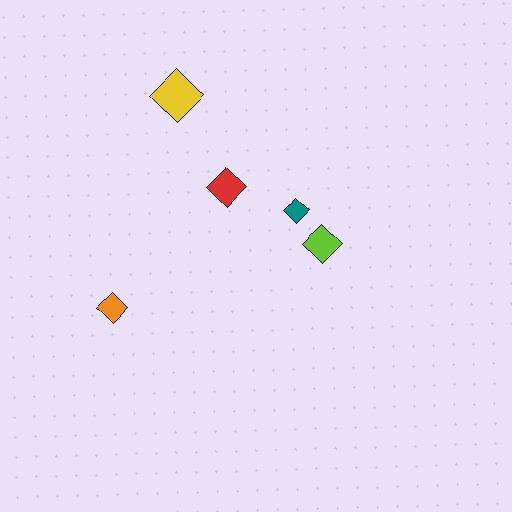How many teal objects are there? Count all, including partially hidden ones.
There is 1 teal object.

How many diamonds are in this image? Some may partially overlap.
There are 5 diamonds.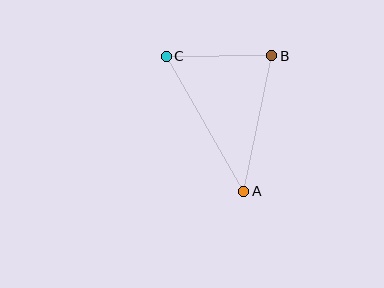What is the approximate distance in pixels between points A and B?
The distance between A and B is approximately 138 pixels.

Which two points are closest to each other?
Points B and C are closest to each other.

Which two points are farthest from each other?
Points A and C are farthest from each other.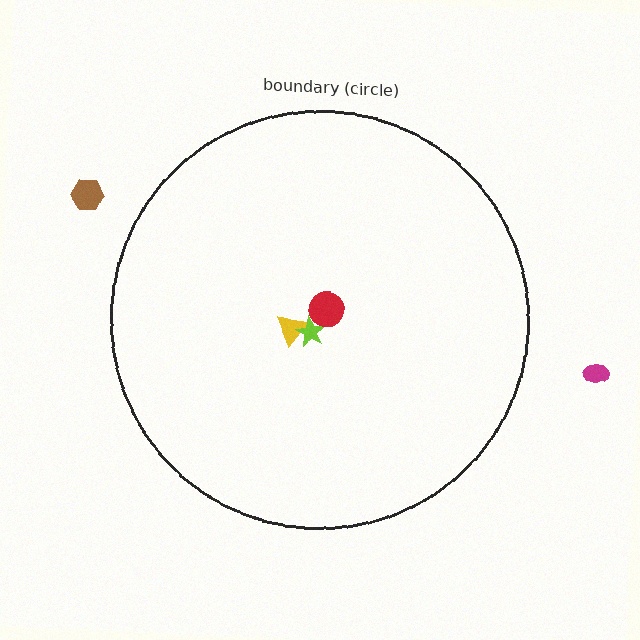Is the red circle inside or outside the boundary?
Inside.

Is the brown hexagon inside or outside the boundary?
Outside.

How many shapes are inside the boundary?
3 inside, 2 outside.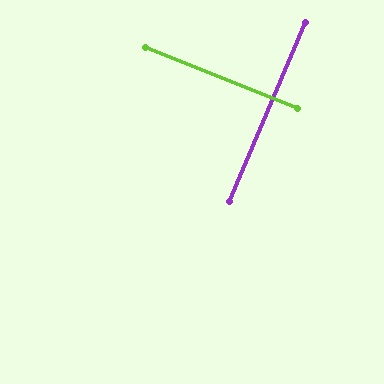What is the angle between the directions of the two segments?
Approximately 89 degrees.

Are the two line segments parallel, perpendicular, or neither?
Perpendicular — they meet at approximately 89°.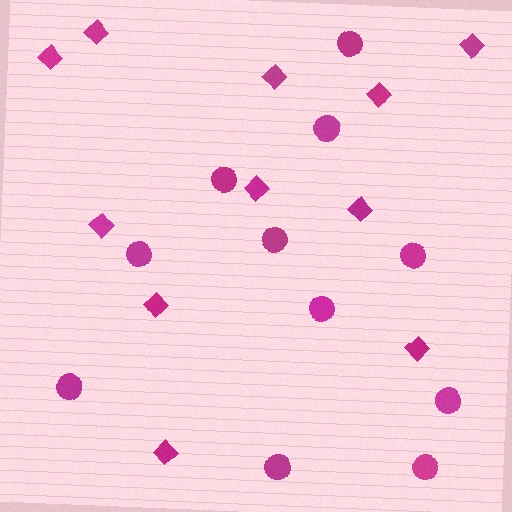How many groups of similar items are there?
There are 2 groups: one group of circles (11) and one group of diamonds (11).